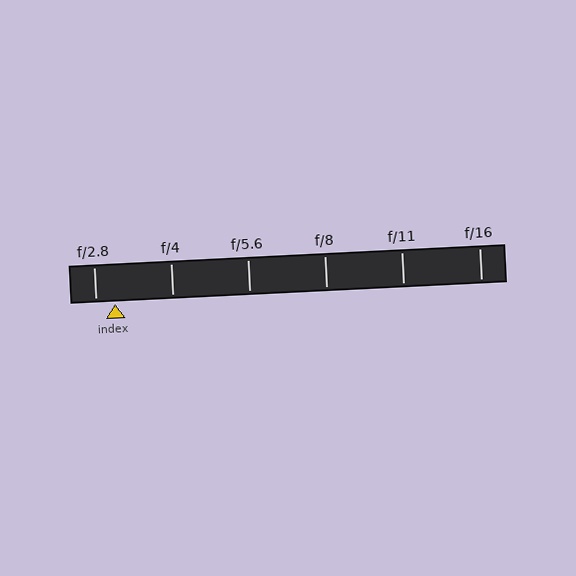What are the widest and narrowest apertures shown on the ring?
The widest aperture shown is f/2.8 and the narrowest is f/16.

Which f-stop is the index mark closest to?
The index mark is closest to f/2.8.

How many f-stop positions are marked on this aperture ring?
There are 6 f-stop positions marked.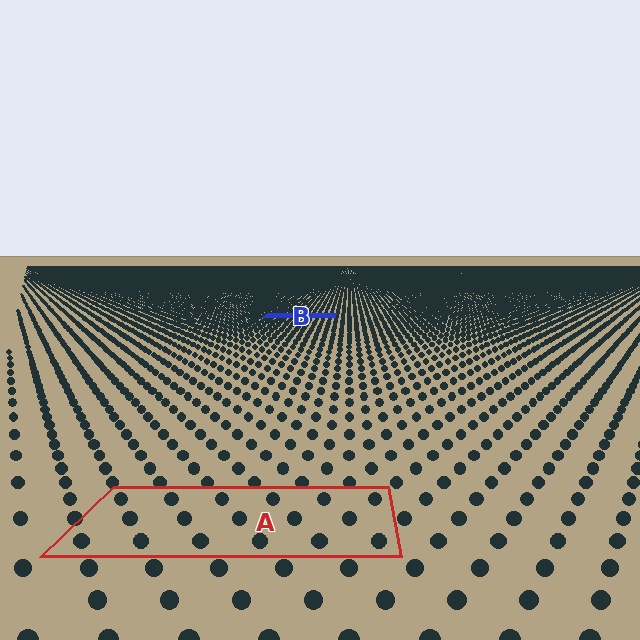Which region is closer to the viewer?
Region A is closer. The texture elements there are larger and more spread out.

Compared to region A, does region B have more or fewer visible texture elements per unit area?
Region B has more texture elements per unit area — they are packed more densely because it is farther away.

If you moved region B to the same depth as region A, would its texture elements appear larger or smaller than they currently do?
They would appear larger. At a closer depth, the same texture elements are projected at a bigger on-screen size.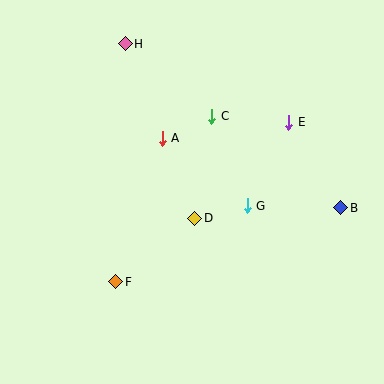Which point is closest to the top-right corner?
Point E is closest to the top-right corner.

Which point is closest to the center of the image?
Point D at (195, 218) is closest to the center.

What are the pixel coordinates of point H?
Point H is at (125, 44).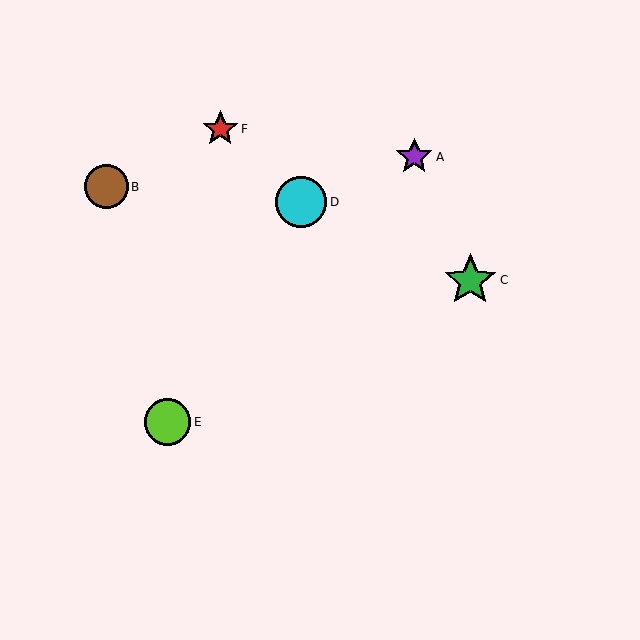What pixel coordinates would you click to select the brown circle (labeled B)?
Click at (106, 187) to select the brown circle B.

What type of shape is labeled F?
Shape F is a red star.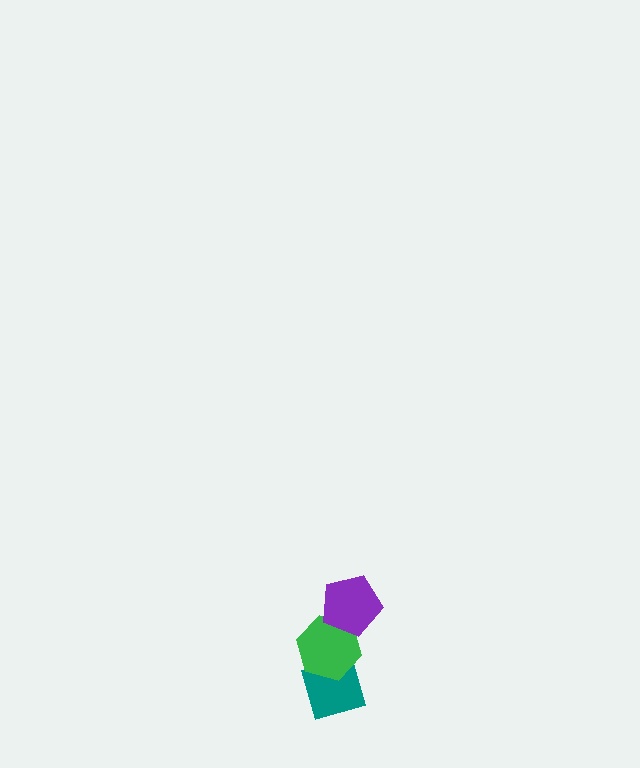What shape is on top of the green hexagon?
The purple pentagon is on top of the green hexagon.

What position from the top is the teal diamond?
The teal diamond is 3rd from the top.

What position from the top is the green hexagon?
The green hexagon is 2nd from the top.